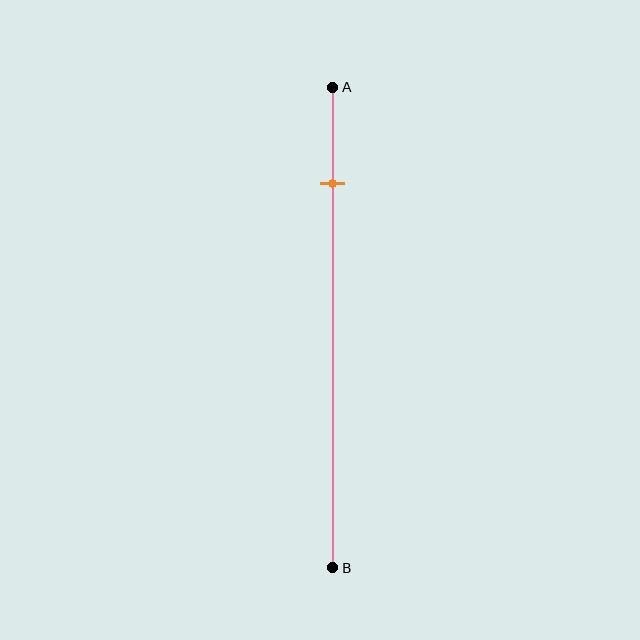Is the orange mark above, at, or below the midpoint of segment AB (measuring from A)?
The orange mark is above the midpoint of segment AB.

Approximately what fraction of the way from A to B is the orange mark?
The orange mark is approximately 20% of the way from A to B.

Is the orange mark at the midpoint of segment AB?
No, the mark is at about 20% from A, not at the 50% midpoint.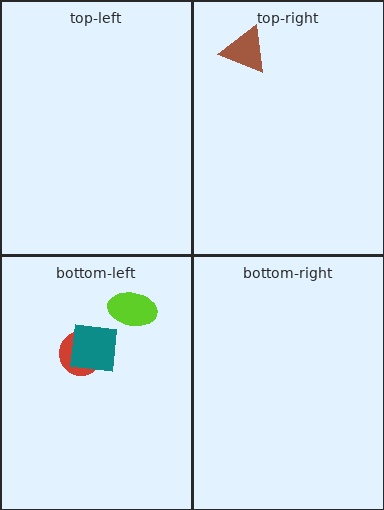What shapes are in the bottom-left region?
The red circle, the teal square, the lime ellipse.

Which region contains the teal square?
The bottom-left region.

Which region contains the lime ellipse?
The bottom-left region.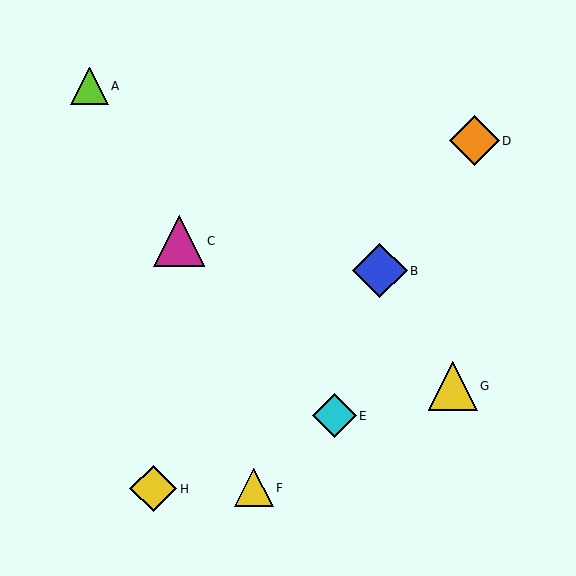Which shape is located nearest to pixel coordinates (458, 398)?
The yellow triangle (labeled G) at (453, 386) is nearest to that location.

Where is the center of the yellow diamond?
The center of the yellow diamond is at (153, 489).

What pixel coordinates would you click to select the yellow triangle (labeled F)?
Click at (254, 488) to select the yellow triangle F.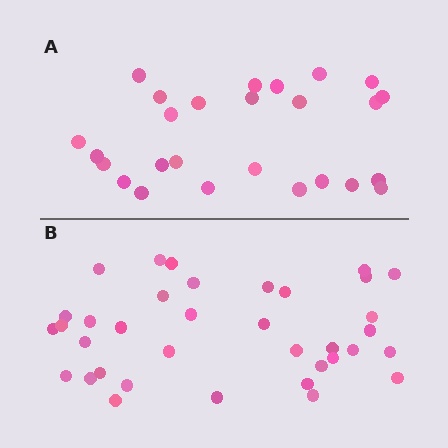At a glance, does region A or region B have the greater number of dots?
Region B (the bottom region) has more dots.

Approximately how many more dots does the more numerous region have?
Region B has roughly 10 or so more dots than region A.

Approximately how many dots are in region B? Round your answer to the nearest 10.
About 40 dots. (The exact count is 36, which rounds to 40.)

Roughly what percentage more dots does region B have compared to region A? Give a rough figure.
About 40% more.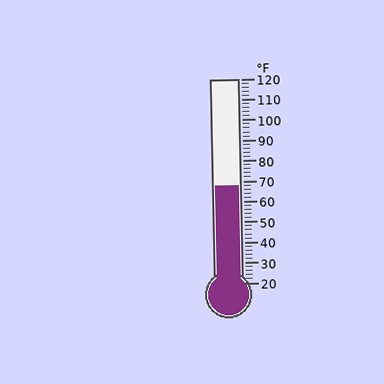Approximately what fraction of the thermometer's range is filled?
The thermometer is filled to approximately 50% of its range.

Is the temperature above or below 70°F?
The temperature is below 70°F.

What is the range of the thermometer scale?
The thermometer scale ranges from 20°F to 120°F.